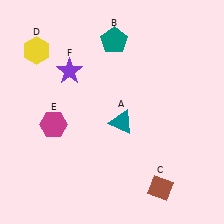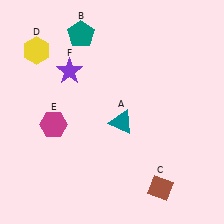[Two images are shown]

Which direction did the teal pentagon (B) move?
The teal pentagon (B) moved left.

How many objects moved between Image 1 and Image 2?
1 object moved between the two images.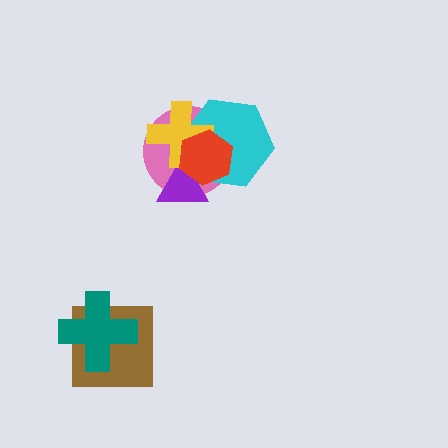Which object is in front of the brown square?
The teal cross is in front of the brown square.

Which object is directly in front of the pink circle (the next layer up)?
The cyan hexagon is directly in front of the pink circle.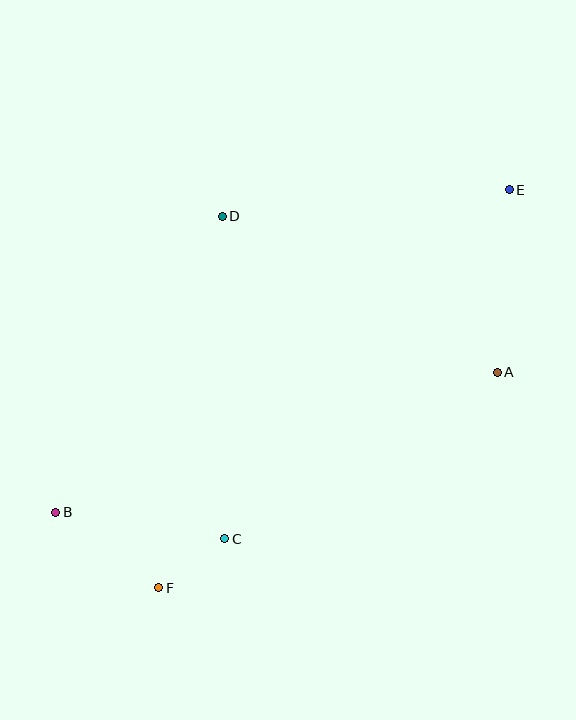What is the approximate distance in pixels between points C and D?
The distance between C and D is approximately 322 pixels.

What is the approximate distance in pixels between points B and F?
The distance between B and F is approximately 128 pixels.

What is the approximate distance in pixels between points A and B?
The distance between A and B is approximately 463 pixels.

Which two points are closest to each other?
Points C and F are closest to each other.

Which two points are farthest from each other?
Points B and E are farthest from each other.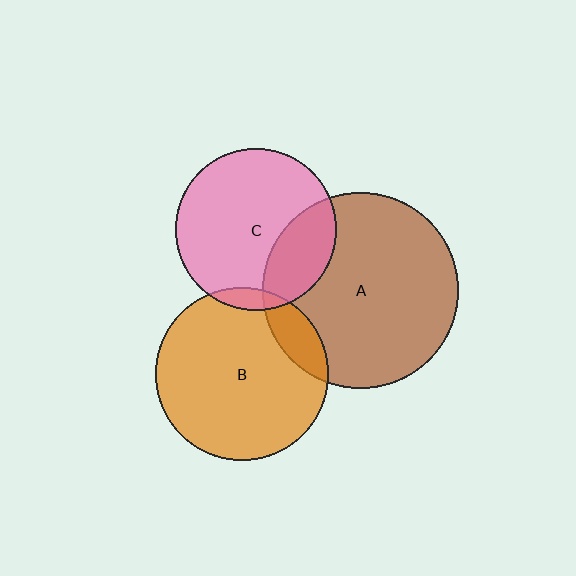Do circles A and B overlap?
Yes.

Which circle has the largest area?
Circle A (brown).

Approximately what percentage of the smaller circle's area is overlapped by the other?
Approximately 15%.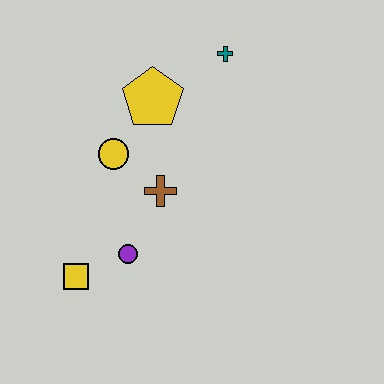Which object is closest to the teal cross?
The yellow pentagon is closest to the teal cross.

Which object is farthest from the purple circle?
The teal cross is farthest from the purple circle.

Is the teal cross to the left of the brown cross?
No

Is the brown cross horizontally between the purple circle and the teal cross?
Yes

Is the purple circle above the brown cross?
No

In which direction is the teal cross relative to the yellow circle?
The teal cross is to the right of the yellow circle.